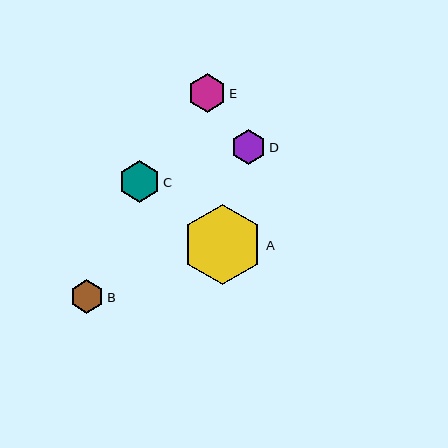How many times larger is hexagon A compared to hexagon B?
Hexagon A is approximately 2.4 times the size of hexagon B.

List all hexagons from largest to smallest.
From largest to smallest: A, C, E, D, B.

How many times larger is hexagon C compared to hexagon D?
Hexagon C is approximately 1.2 times the size of hexagon D.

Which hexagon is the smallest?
Hexagon B is the smallest with a size of approximately 34 pixels.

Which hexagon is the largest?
Hexagon A is the largest with a size of approximately 80 pixels.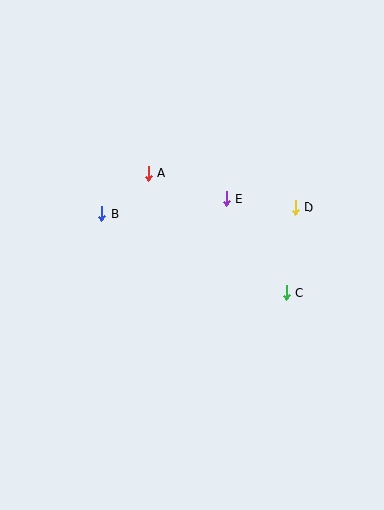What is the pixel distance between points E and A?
The distance between E and A is 82 pixels.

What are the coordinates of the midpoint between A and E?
The midpoint between A and E is at (187, 186).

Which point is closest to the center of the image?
Point E at (226, 199) is closest to the center.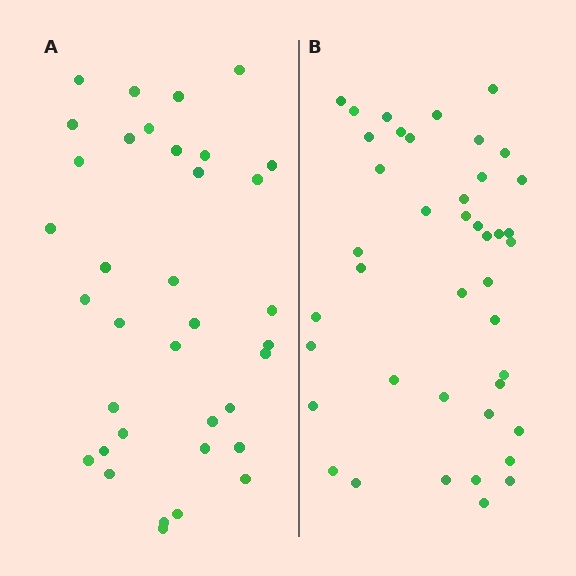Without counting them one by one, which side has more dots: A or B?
Region B (the right region) has more dots.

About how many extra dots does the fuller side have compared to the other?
Region B has about 6 more dots than region A.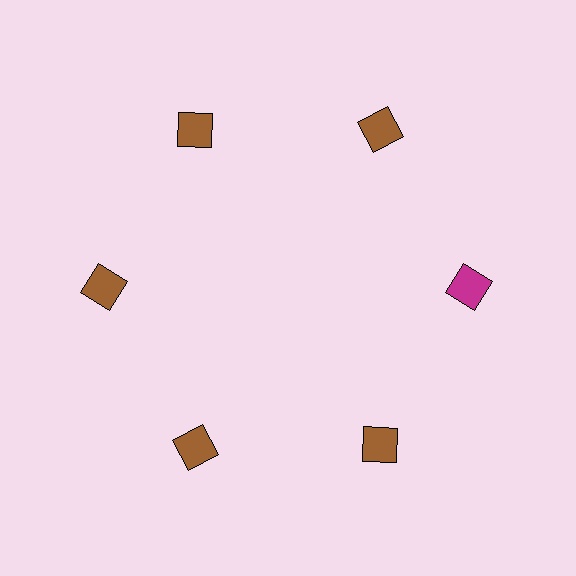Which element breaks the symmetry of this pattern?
The magenta diamond at roughly the 3 o'clock position breaks the symmetry. All other shapes are brown diamonds.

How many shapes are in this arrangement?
There are 6 shapes arranged in a ring pattern.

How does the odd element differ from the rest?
It has a different color: magenta instead of brown.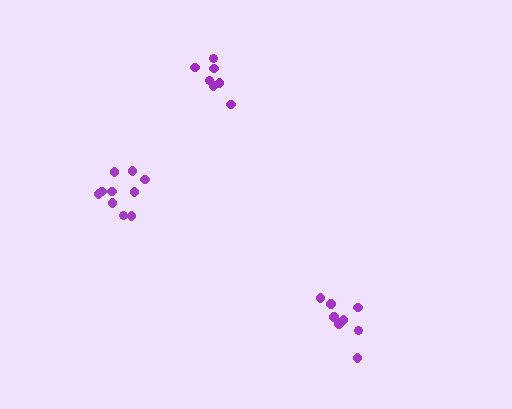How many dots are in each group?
Group 1: 10 dots, Group 2: 8 dots, Group 3: 7 dots (25 total).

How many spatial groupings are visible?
There are 3 spatial groupings.